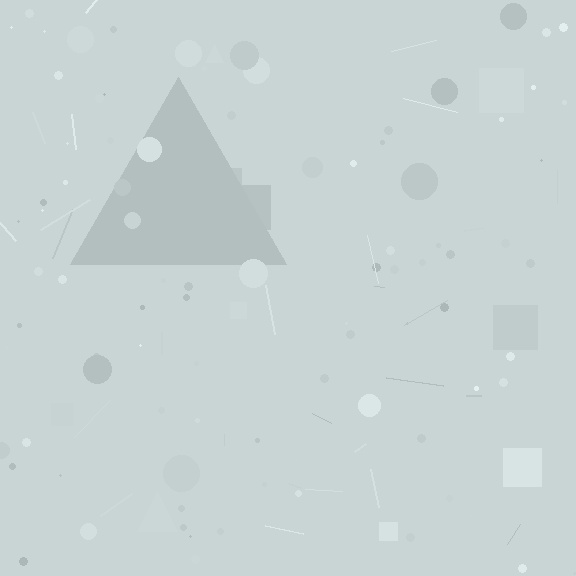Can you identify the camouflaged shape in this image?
The camouflaged shape is a triangle.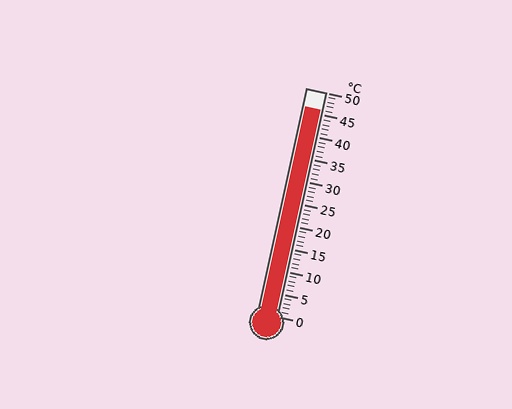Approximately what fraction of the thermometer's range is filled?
The thermometer is filled to approximately 90% of its range.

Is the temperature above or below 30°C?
The temperature is above 30°C.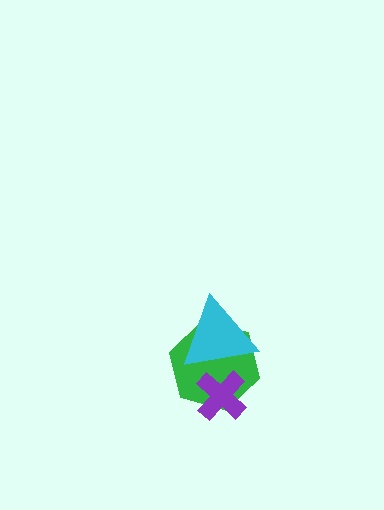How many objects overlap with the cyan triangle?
2 objects overlap with the cyan triangle.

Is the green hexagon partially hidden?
Yes, it is partially covered by another shape.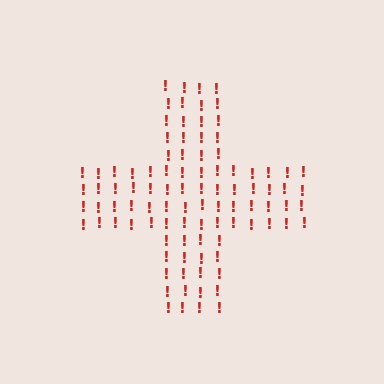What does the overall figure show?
The overall figure shows a cross.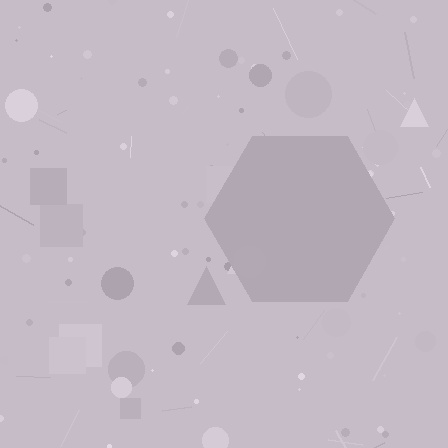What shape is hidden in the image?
A hexagon is hidden in the image.